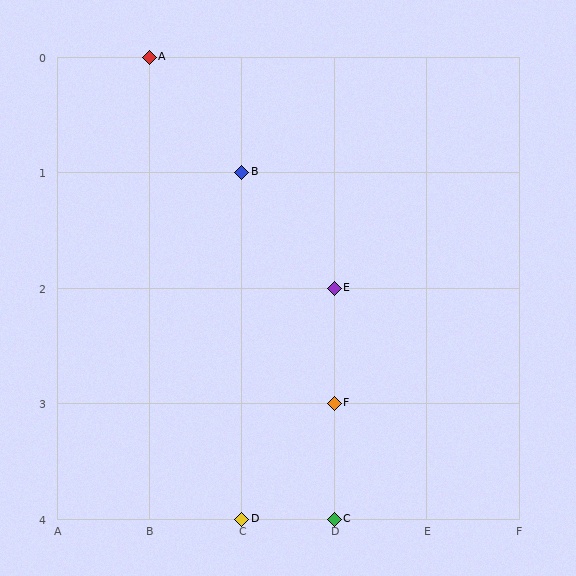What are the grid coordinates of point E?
Point E is at grid coordinates (D, 2).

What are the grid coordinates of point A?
Point A is at grid coordinates (B, 0).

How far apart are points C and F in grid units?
Points C and F are 1 row apart.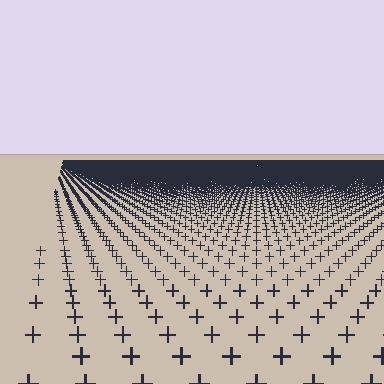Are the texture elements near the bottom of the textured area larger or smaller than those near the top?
Larger. Near the bottom, elements are closer to the viewer and appear at a bigger on-screen size.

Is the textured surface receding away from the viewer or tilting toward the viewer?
The surface is receding away from the viewer. Texture elements get smaller and denser toward the top.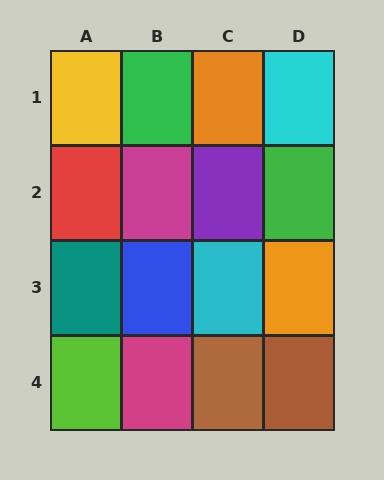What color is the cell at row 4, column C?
Brown.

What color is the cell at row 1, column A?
Yellow.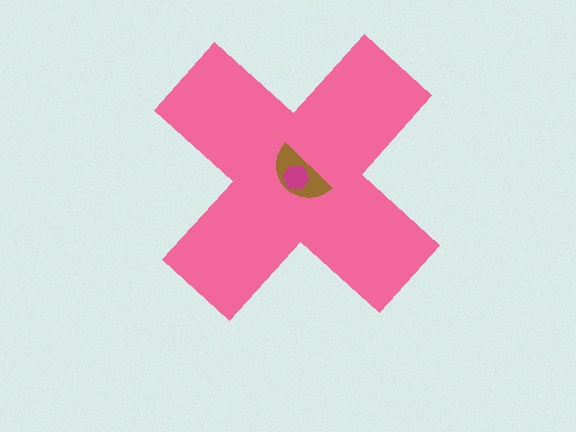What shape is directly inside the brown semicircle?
The magenta hexagon.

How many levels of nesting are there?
3.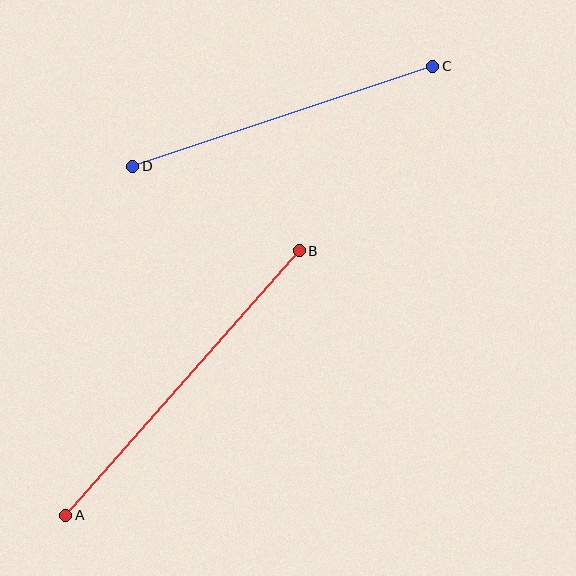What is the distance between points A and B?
The distance is approximately 353 pixels.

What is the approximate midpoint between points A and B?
The midpoint is at approximately (182, 383) pixels.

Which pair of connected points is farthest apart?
Points A and B are farthest apart.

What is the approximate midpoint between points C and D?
The midpoint is at approximately (283, 116) pixels.